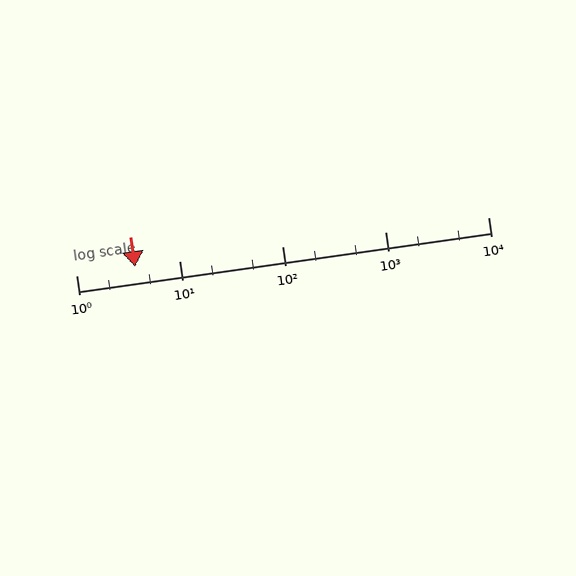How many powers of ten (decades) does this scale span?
The scale spans 4 decades, from 1 to 10000.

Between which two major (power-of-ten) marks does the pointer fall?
The pointer is between 1 and 10.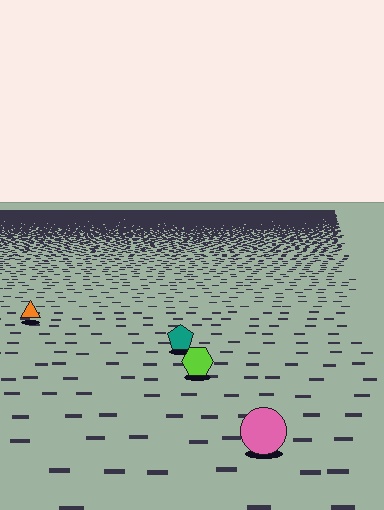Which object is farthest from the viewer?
The orange triangle is farthest from the viewer. It appears smaller and the ground texture around it is denser.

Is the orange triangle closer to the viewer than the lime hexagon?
No. The lime hexagon is closer — you can tell from the texture gradient: the ground texture is coarser near it.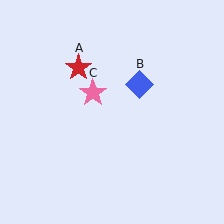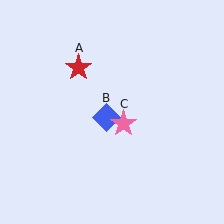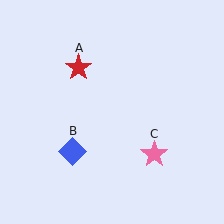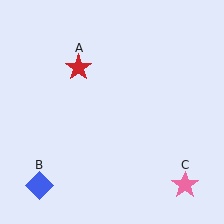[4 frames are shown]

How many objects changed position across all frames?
2 objects changed position: blue diamond (object B), pink star (object C).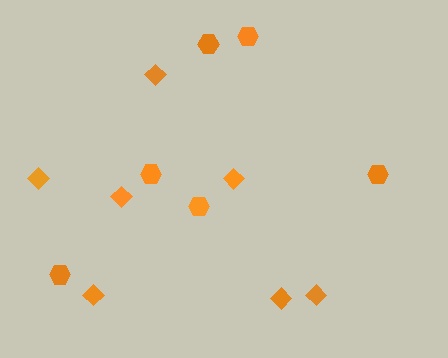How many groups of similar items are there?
There are 2 groups: one group of hexagons (6) and one group of diamonds (7).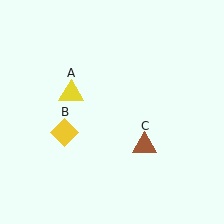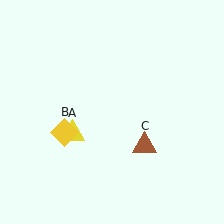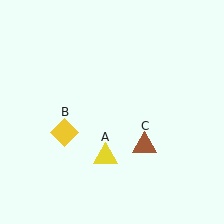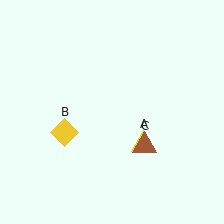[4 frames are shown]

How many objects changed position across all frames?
1 object changed position: yellow triangle (object A).